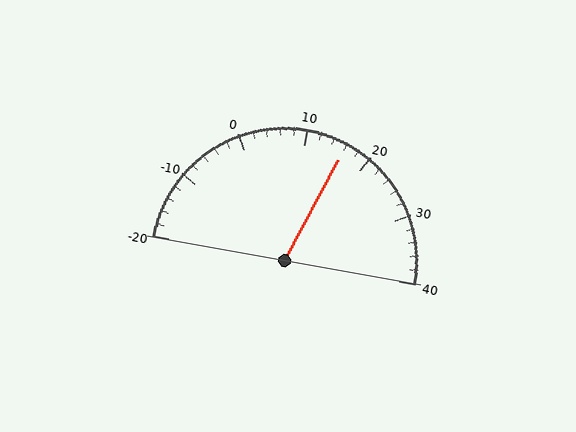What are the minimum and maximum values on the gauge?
The gauge ranges from -20 to 40.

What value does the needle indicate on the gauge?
The needle indicates approximately 16.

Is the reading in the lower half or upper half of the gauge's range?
The reading is in the upper half of the range (-20 to 40).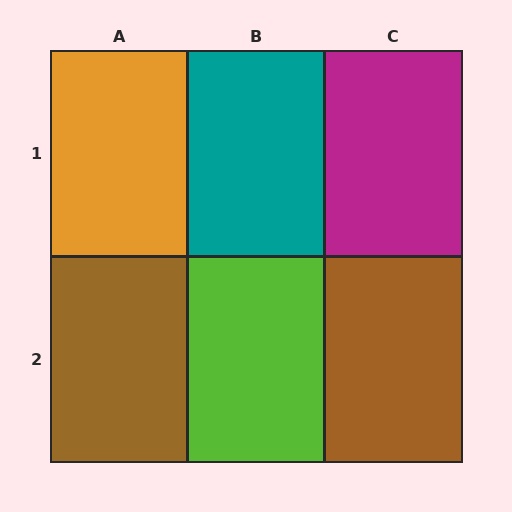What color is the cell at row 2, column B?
Lime.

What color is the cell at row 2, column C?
Brown.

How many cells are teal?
1 cell is teal.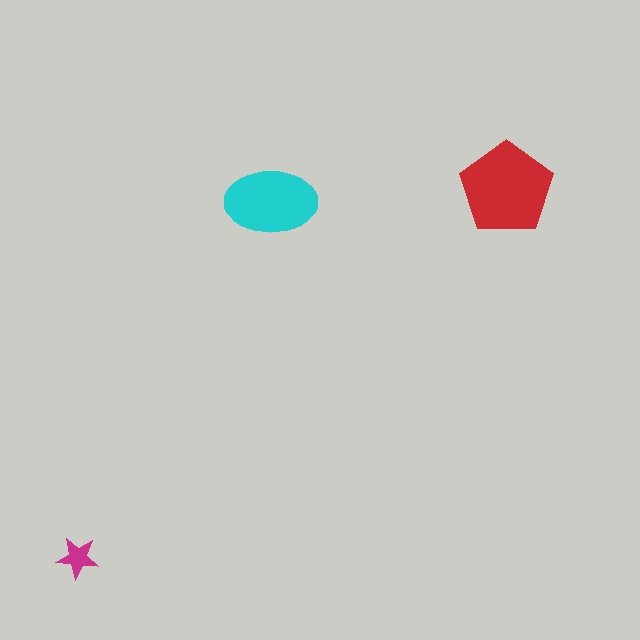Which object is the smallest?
The magenta star.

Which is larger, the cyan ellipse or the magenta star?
The cyan ellipse.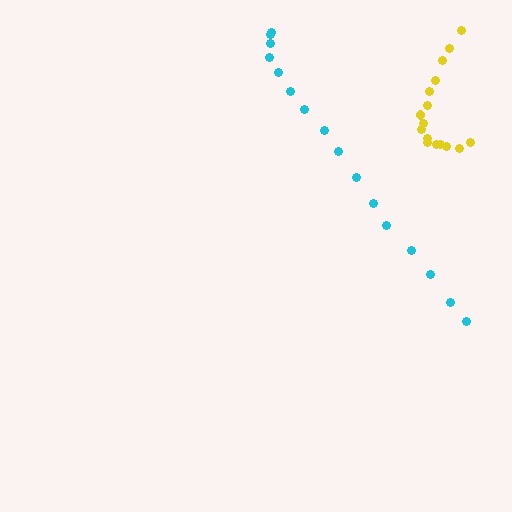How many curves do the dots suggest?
There are 2 distinct paths.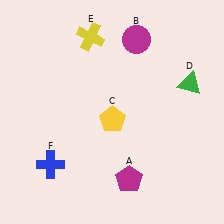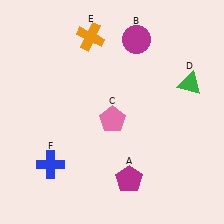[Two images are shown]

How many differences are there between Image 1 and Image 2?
There are 2 differences between the two images.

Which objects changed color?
C changed from yellow to pink. E changed from yellow to orange.